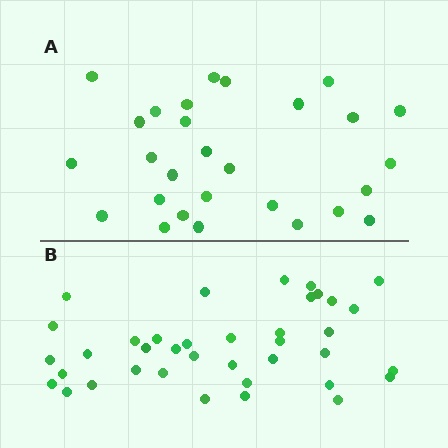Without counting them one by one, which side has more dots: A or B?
Region B (the bottom region) has more dots.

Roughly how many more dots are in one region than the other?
Region B has roughly 10 or so more dots than region A.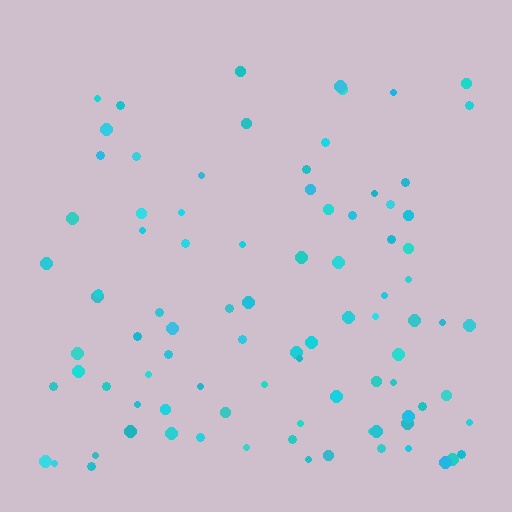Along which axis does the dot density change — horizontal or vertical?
Vertical.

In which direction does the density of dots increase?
From top to bottom, with the bottom side densest.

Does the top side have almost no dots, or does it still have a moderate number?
Still a moderate number, just noticeably fewer than the bottom.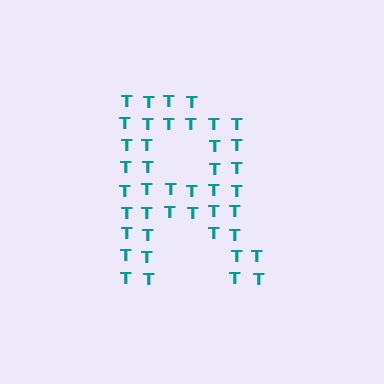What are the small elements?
The small elements are letter T's.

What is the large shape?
The large shape is the letter R.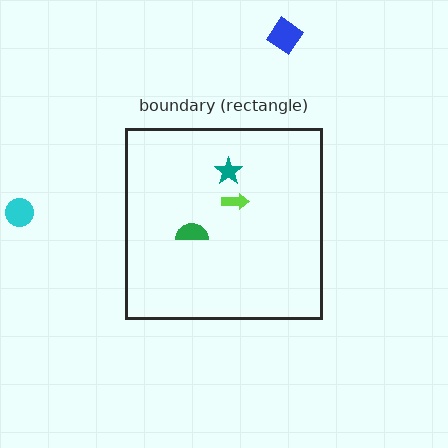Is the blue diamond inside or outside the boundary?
Outside.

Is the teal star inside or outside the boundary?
Inside.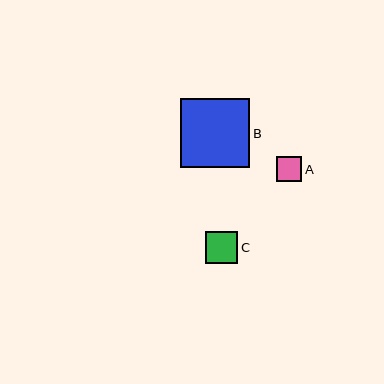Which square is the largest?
Square B is the largest with a size of approximately 70 pixels.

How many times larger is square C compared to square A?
Square C is approximately 1.3 times the size of square A.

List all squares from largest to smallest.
From largest to smallest: B, C, A.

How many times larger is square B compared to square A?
Square B is approximately 2.8 times the size of square A.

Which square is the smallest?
Square A is the smallest with a size of approximately 25 pixels.